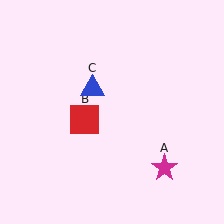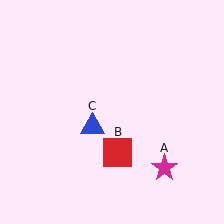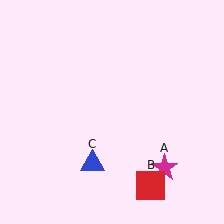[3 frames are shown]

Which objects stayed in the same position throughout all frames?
Magenta star (object A) remained stationary.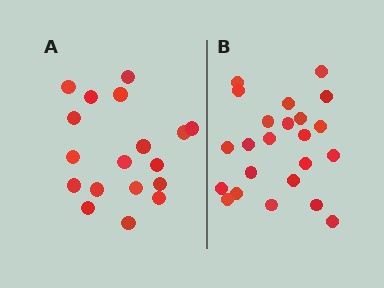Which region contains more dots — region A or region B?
Region B (the right region) has more dots.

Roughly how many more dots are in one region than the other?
Region B has about 5 more dots than region A.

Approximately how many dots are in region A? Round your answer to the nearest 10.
About 20 dots. (The exact count is 18, which rounds to 20.)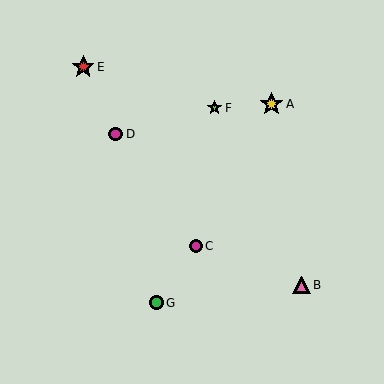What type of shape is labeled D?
Shape D is a magenta circle.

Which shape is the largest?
The yellow star (labeled A) is the largest.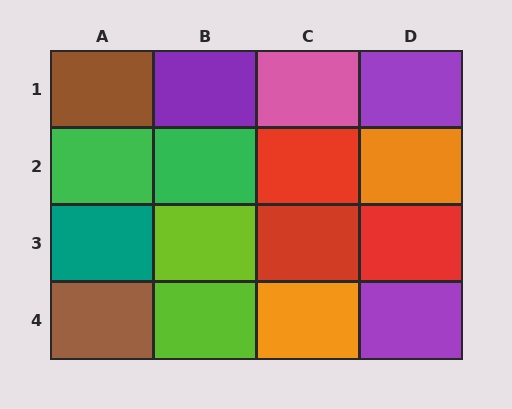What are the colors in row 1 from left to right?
Brown, purple, pink, purple.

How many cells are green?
2 cells are green.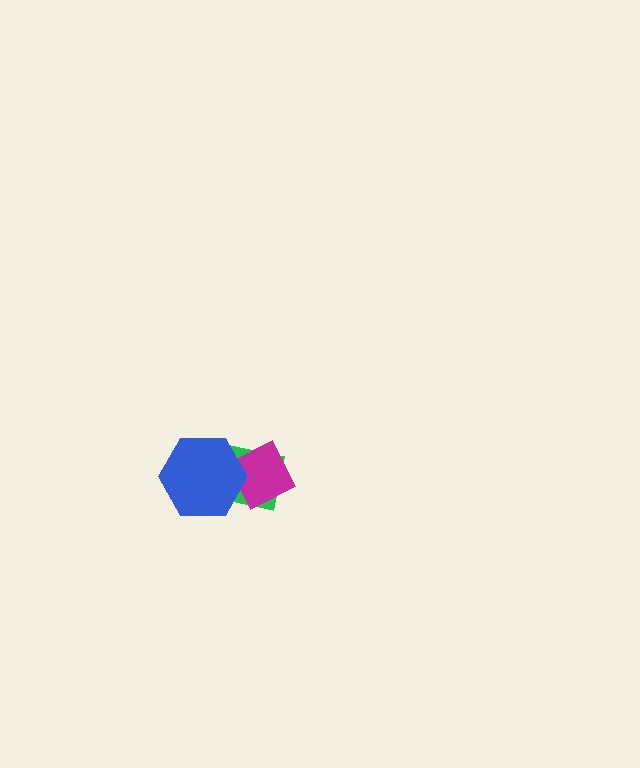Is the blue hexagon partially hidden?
No, no other shape covers it.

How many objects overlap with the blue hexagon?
2 objects overlap with the blue hexagon.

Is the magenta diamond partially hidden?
Yes, it is partially covered by another shape.